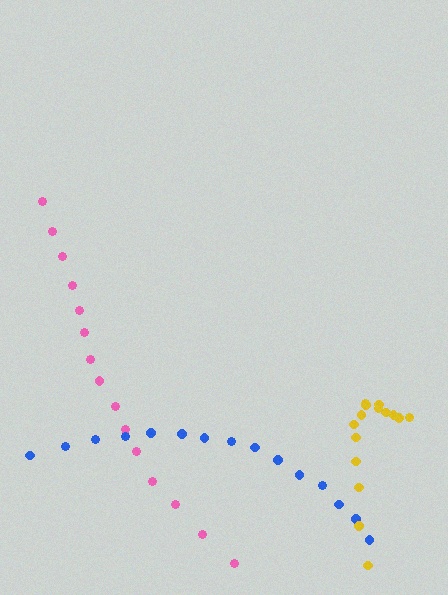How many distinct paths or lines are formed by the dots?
There are 3 distinct paths.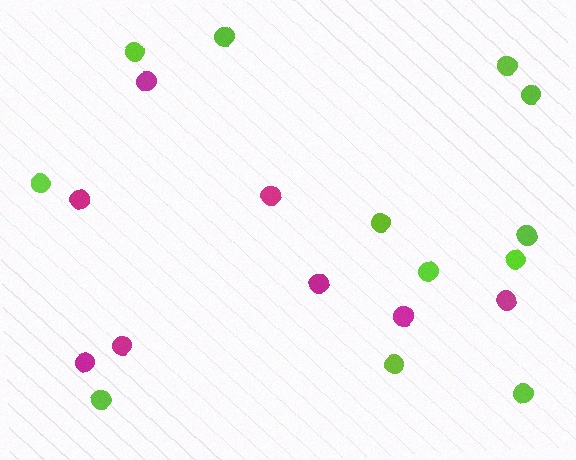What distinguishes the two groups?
There are 2 groups: one group of magenta circles (8) and one group of lime circles (12).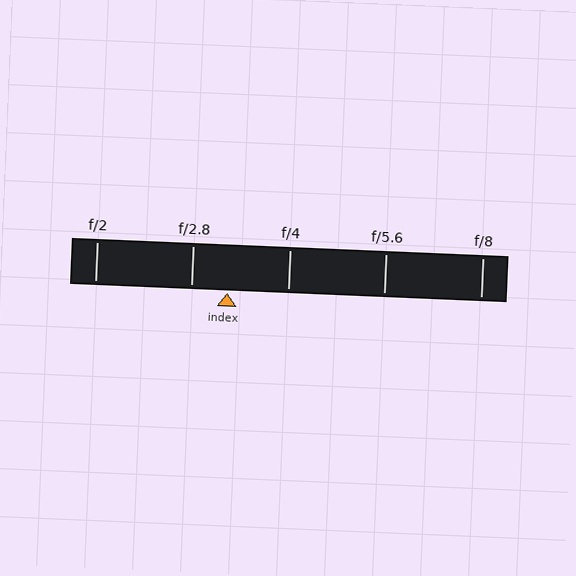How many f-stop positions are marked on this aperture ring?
There are 5 f-stop positions marked.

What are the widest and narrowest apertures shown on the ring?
The widest aperture shown is f/2 and the narrowest is f/8.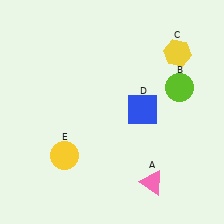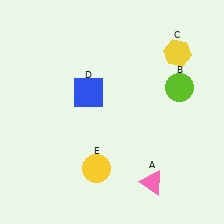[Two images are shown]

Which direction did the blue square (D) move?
The blue square (D) moved left.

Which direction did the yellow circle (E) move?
The yellow circle (E) moved right.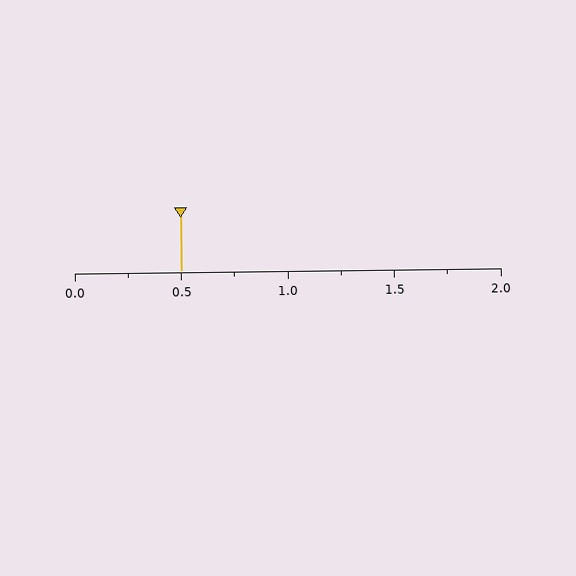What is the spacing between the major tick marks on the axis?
The major ticks are spaced 0.5 apart.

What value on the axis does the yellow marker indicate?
The marker indicates approximately 0.5.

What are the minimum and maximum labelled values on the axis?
The axis runs from 0.0 to 2.0.